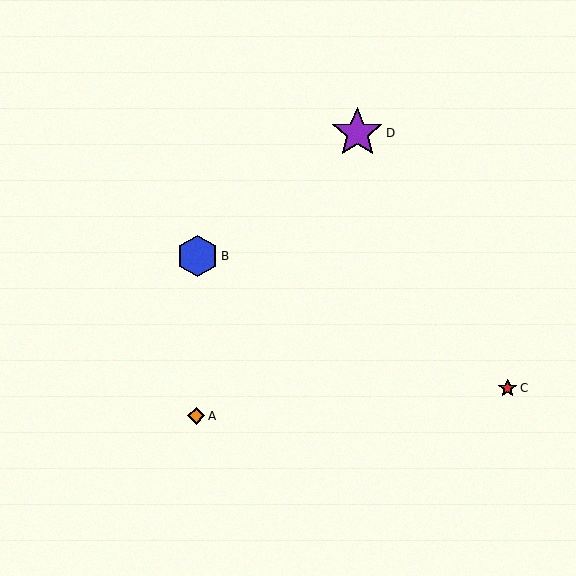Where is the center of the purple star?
The center of the purple star is at (357, 133).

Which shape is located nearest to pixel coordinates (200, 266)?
The blue hexagon (labeled B) at (198, 256) is nearest to that location.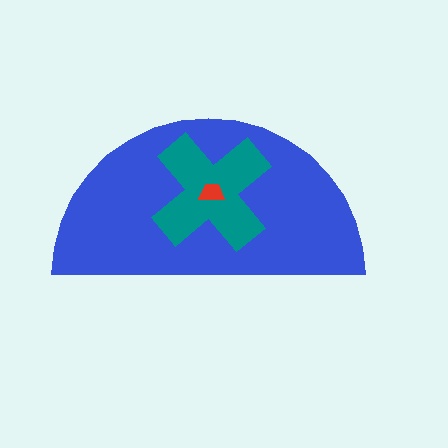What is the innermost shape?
The red trapezoid.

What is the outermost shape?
The blue semicircle.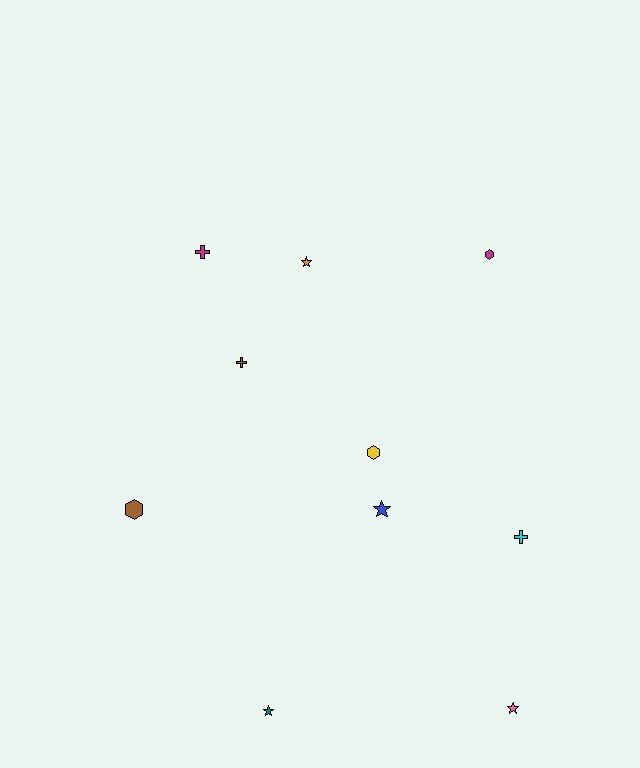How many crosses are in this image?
There are 3 crosses.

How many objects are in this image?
There are 10 objects.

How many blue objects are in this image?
There is 1 blue object.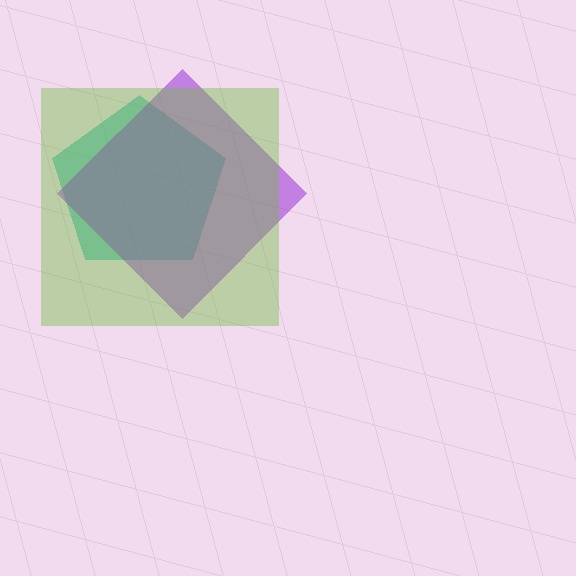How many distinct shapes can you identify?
There are 3 distinct shapes: a teal pentagon, a purple diamond, a lime square.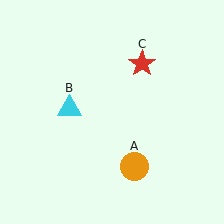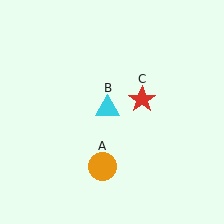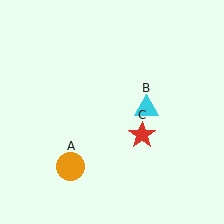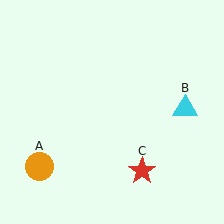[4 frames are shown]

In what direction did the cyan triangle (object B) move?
The cyan triangle (object B) moved right.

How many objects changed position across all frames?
3 objects changed position: orange circle (object A), cyan triangle (object B), red star (object C).